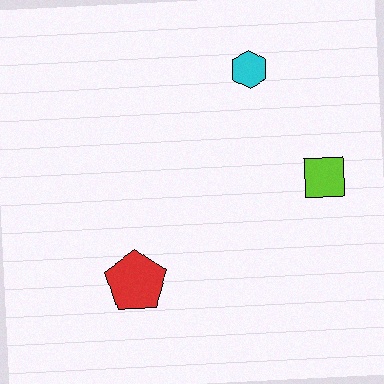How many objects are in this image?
There are 3 objects.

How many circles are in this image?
There are no circles.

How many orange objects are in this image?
There are no orange objects.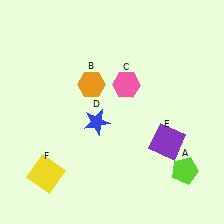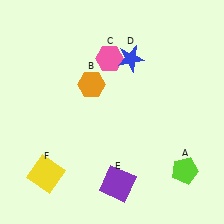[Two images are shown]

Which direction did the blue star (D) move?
The blue star (D) moved up.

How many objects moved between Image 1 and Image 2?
3 objects moved between the two images.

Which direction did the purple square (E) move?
The purple square (E) moved left.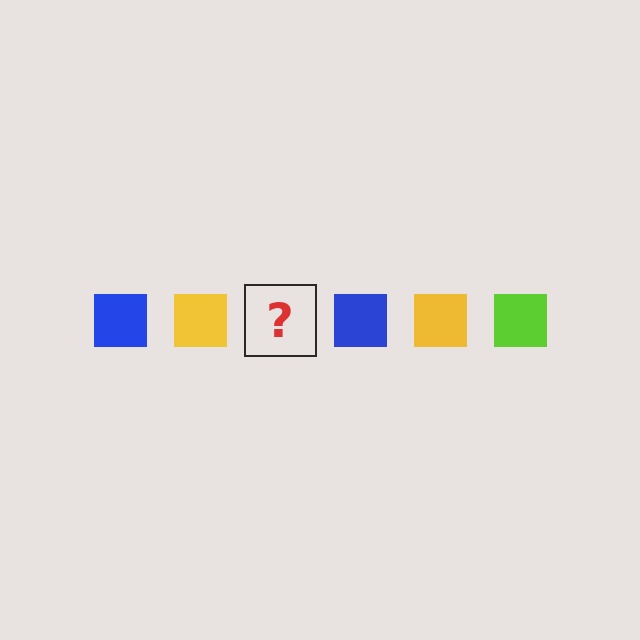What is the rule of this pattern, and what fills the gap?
The rule is that the pattern cycles through blue, yellow, lime squares. The gap should be filled with a lime square.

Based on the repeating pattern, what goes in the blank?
The blank should be a lime square.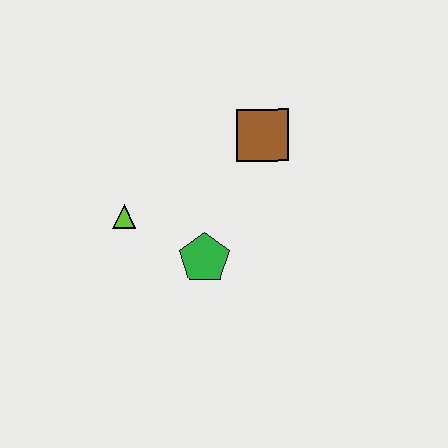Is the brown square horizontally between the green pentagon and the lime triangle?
No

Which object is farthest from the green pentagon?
The brown square is farthest from the green pentagon.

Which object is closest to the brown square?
The green pentagon is closest to the brown square.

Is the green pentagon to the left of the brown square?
Yes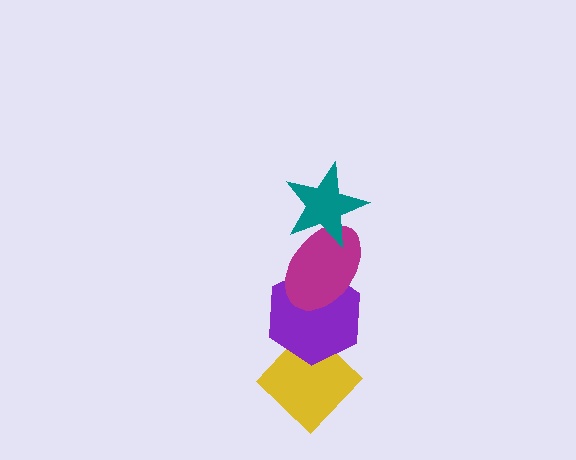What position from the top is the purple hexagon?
The purple hexagon is 3rd from the top.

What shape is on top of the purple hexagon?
The magenta ellipse is on top of the purple hexagon.